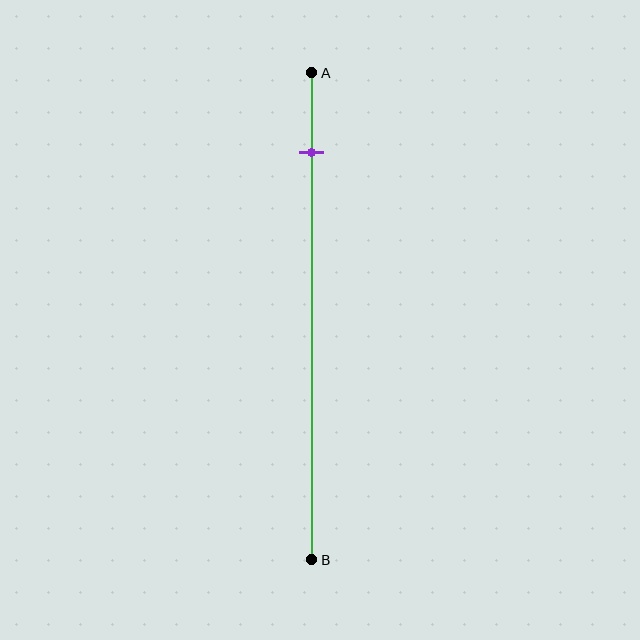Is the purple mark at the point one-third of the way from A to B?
No, the mark is at about 15% from A, not at the 33% one-third point.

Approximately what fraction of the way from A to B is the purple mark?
The purple mark is approximately 15% of the way from A to B.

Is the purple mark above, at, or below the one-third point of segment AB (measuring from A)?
The purple mark is above the one-third point of segment AB.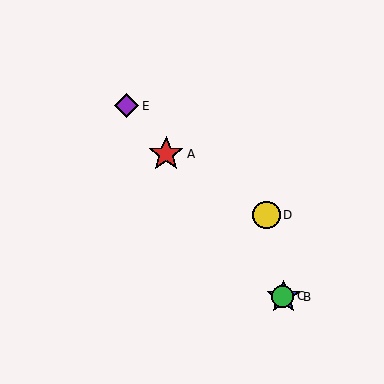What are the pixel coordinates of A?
Object A is at (166, 154).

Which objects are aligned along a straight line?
Objects A, B, C, E are aligned along a straight line.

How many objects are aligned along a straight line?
4 objects (A, B, C, E) are aligned along a straight line.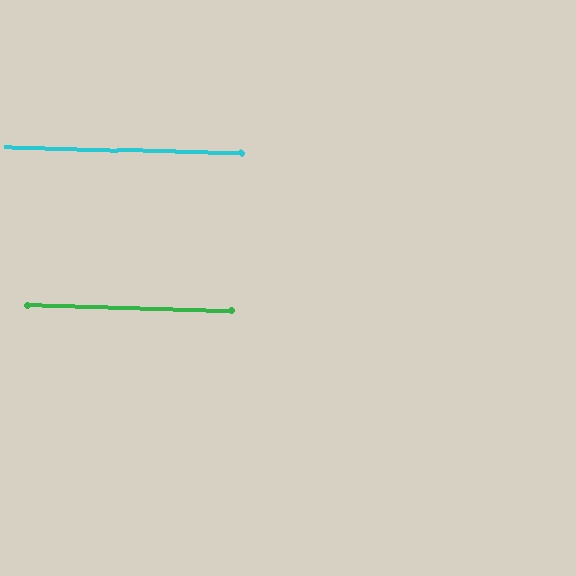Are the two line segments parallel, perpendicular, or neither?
Parallel — their directions differ by only 0.2°.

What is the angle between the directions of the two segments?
Approximately 0 degrees.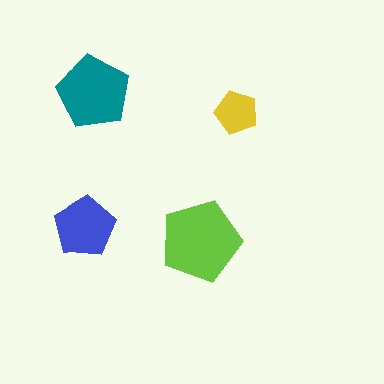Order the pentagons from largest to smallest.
the lime one, the teal one, the blue one, the yellow one.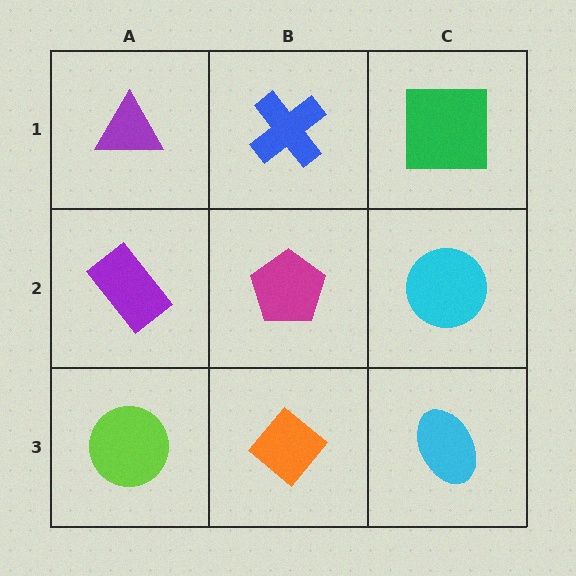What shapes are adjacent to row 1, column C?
A cyan circle (row 2, column C), a blue cross (row 1, column B).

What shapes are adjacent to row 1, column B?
A magenta pentagon (row 2, column B), a purple triangle (row 1, column A), a green square (row 1, column C).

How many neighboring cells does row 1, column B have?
3.